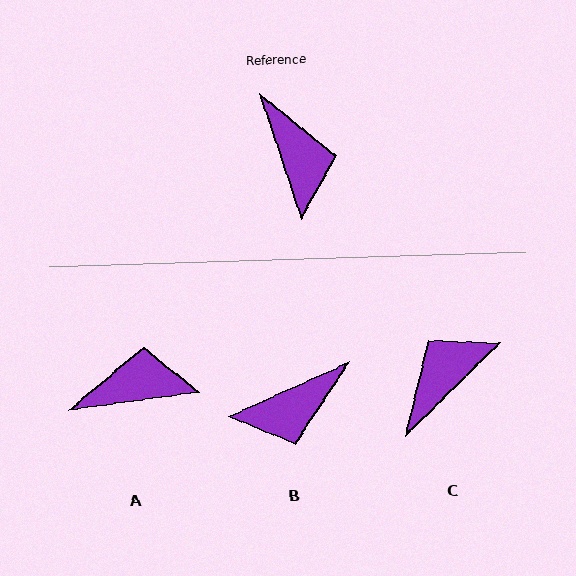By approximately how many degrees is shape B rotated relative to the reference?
Approximately 84 degrees clockwise.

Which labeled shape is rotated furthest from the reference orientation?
C, about 116 degrees away.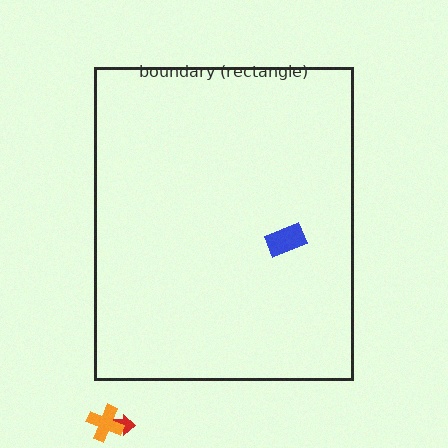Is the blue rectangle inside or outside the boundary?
Inside.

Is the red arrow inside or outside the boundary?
Outside.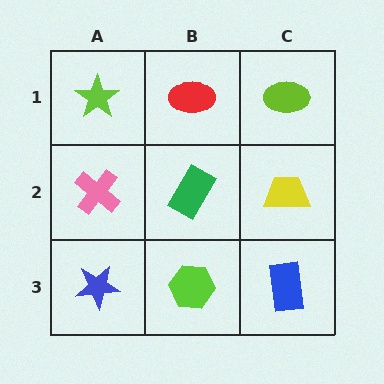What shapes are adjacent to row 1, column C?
A yellow trapezoid (row 2, column C), a red ellipse (row 1, column B).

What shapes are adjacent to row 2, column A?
A lime star (row 1, column A), a blue star (row 3, column A), a green rectangle (row 2, column B).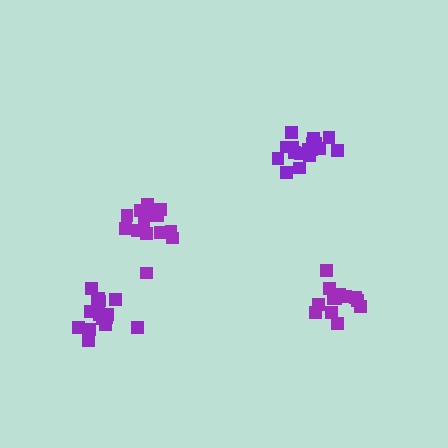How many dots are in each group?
Group 1: 18 dots, Group 2: 16 dots, Group 3: 19 dots, Group 4: 14 dots (67 total).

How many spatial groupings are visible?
There are 4 spatial groupings.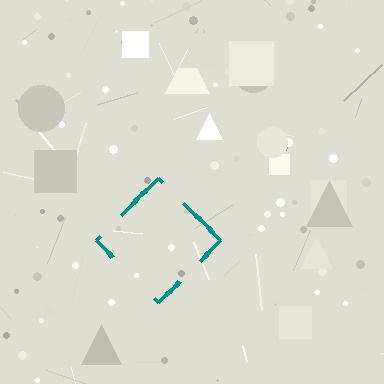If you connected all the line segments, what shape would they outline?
They would outline a diamond.